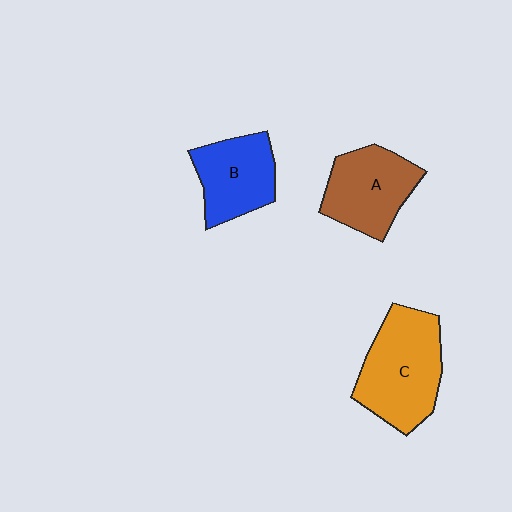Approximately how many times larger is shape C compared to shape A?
Approximately 1.3 times.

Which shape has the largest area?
Shape C (orange).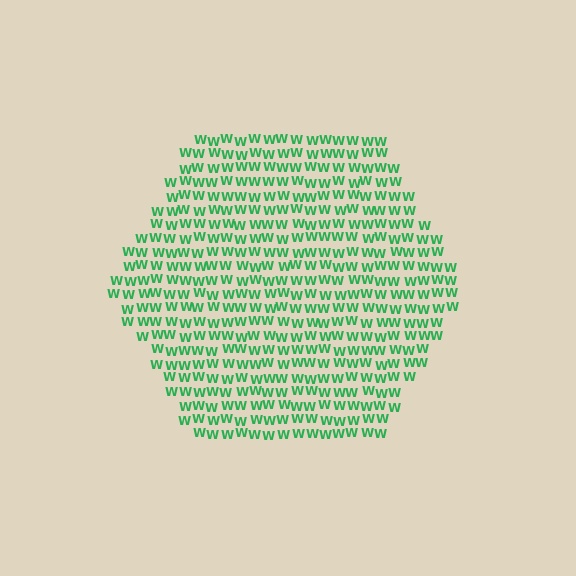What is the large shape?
The large shape is a hexagon.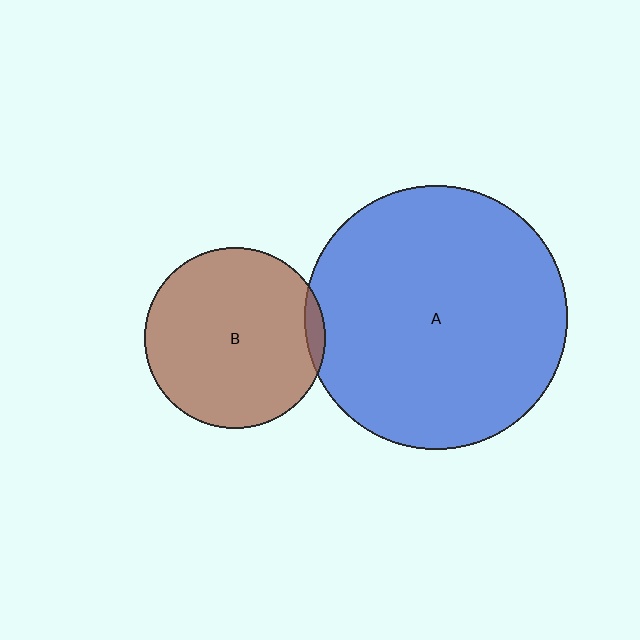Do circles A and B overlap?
Yes.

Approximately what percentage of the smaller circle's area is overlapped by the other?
Approximately 5%.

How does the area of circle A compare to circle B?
Approximately 2.1 times.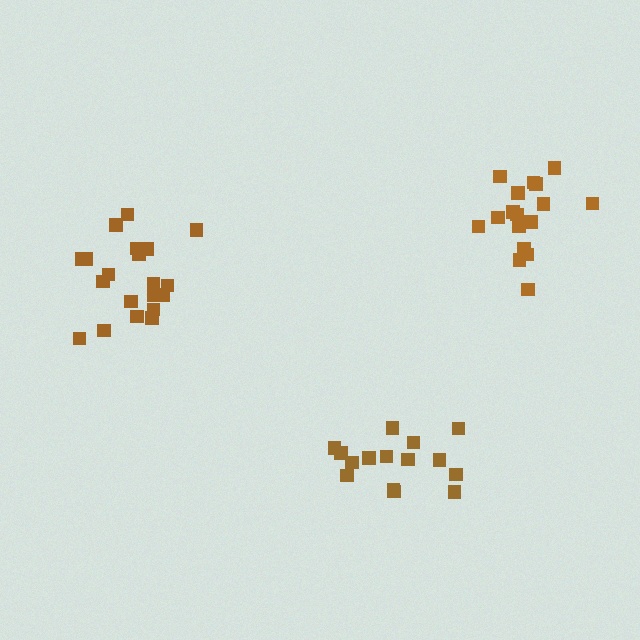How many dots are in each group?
Group 1: 17 dots, Group 2: 15 dots, Group 3: 20 dots (52 total).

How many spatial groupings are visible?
There are 3 spatial groupings.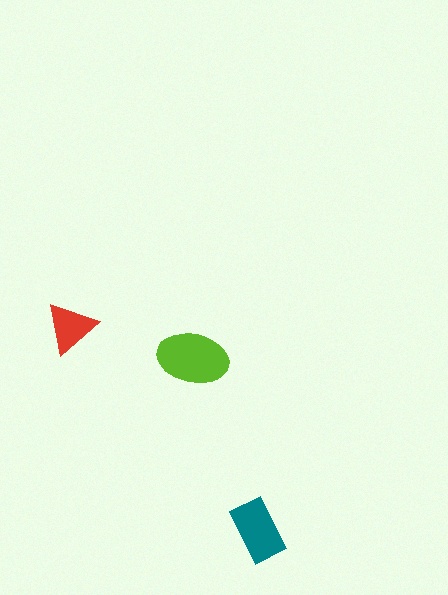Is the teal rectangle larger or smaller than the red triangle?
Larger.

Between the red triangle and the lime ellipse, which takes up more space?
The lime ellipse.